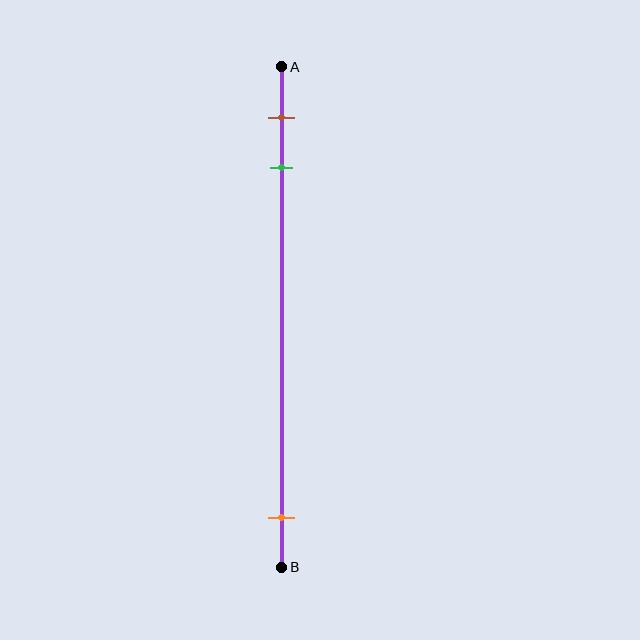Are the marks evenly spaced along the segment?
No, the marks are not evenly spaced.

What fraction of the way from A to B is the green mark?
The green mark is approximately 20% (0.2) of the way from A to B.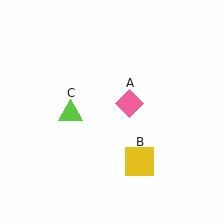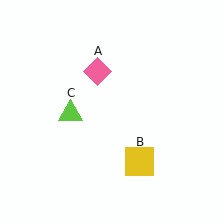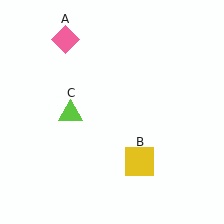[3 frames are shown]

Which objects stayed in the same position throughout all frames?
Yellow square (object B) and lime triangle (object C) remained stationary.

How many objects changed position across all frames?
1 object changed position: pink diamond (object A).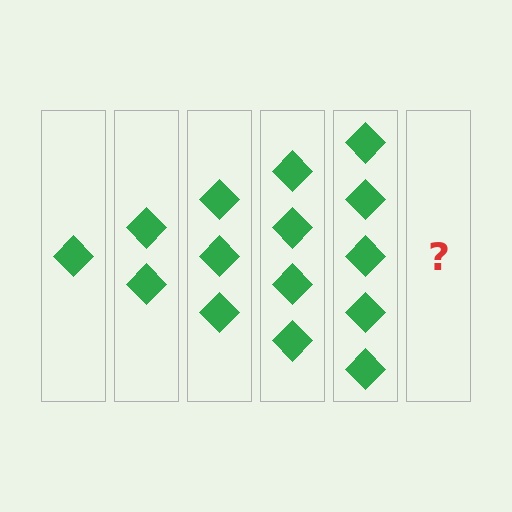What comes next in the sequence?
The next element should be 6 diamonds.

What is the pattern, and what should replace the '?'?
The pattern is that each step adds one more diamond. The '?' should be 6 diamonds.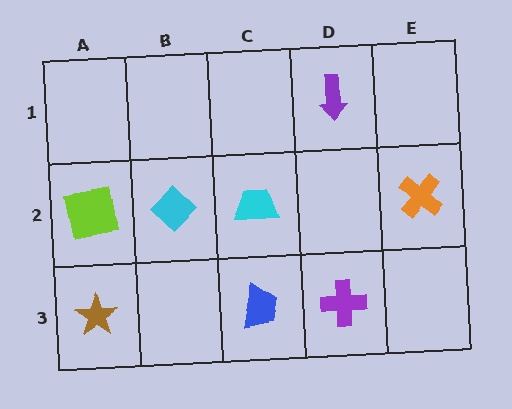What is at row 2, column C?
A cyan trapezoid.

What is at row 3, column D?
A purple cross.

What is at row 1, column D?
A purple arrow.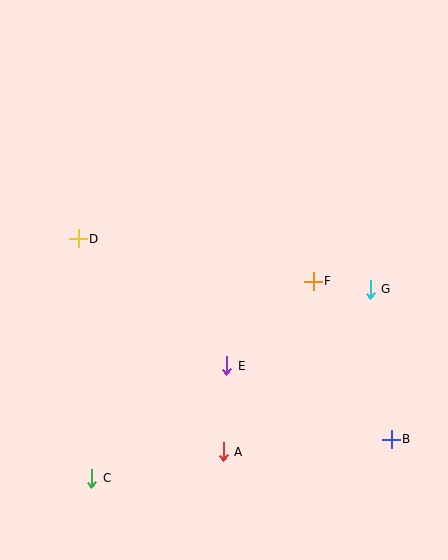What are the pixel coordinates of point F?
Point F is at (313, 281).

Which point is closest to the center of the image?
Point E at (227, 366) is closest to the center.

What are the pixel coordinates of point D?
Point D is at (78, 239).